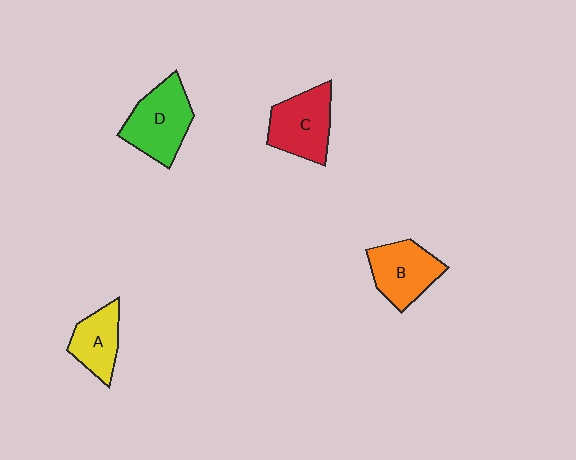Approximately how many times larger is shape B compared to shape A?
Approximately 1.3 times.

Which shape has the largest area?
Shape D (green).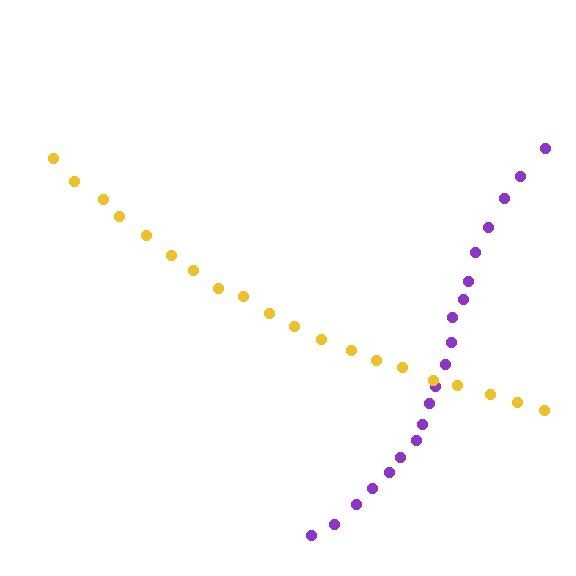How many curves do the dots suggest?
There are 2 distinct paths.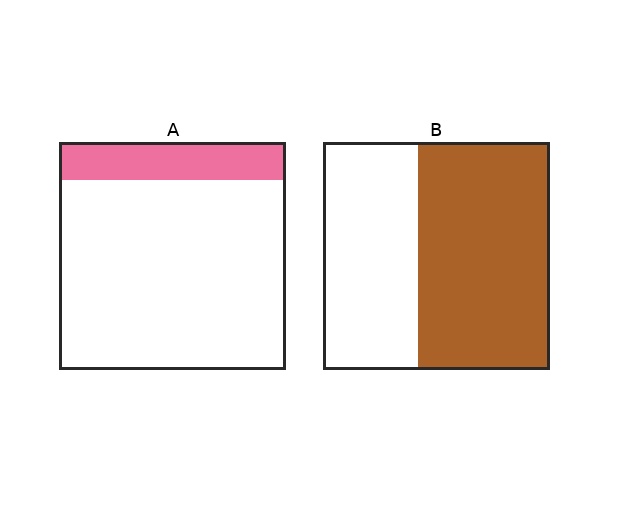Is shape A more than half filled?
No.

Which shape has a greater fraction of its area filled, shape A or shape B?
Shape B.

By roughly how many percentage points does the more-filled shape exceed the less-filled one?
By roughly 40 percentage points (B over A).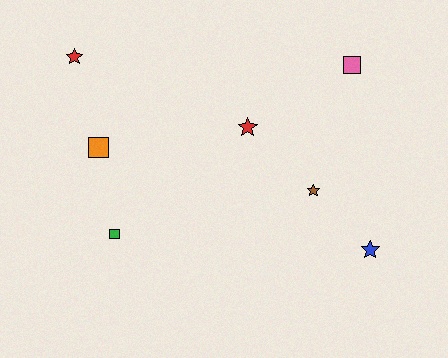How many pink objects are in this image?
There is 1 pink object.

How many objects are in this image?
There are 7 objects.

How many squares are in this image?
There are 3 squares.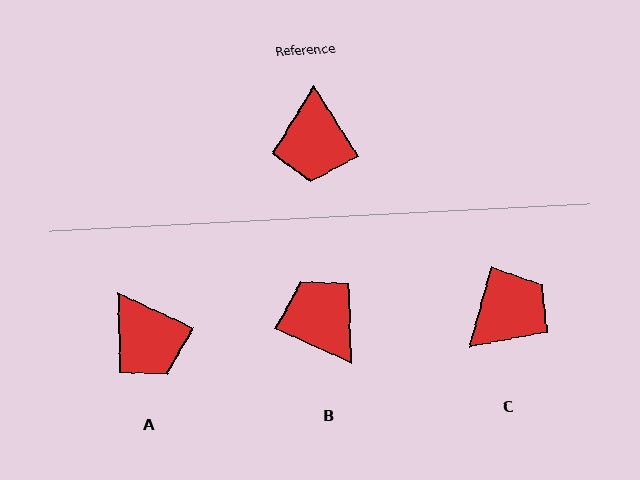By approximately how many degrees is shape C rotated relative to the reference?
Approximately 133 degrees counter-clockwise.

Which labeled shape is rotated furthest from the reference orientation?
B, about 146 degrees away.